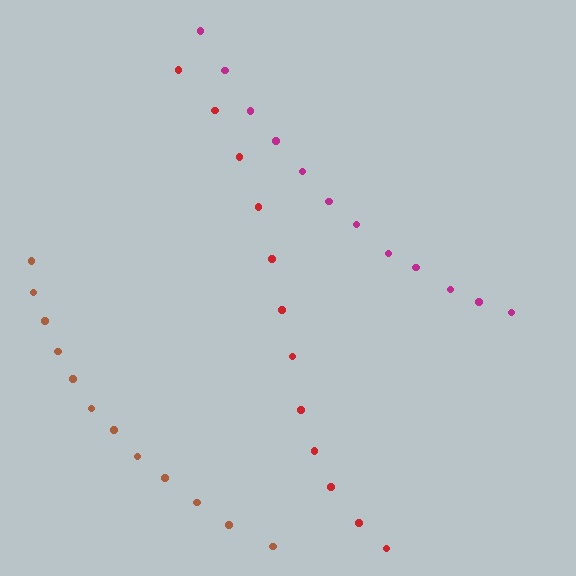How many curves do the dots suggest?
There are 3 distinct paths.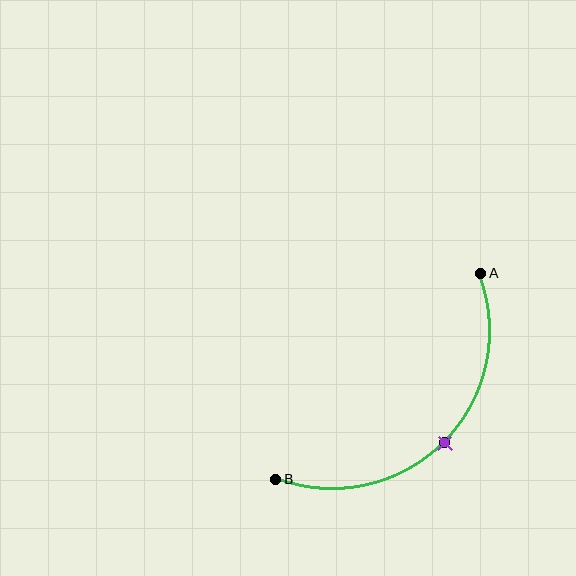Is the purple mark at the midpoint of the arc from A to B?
Yes. The purple mark lies on the arc at equal arc-length from both A and B — it is the arc midpoint.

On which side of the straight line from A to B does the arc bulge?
The arc bulges below and to the right of the straight line connecting A and B.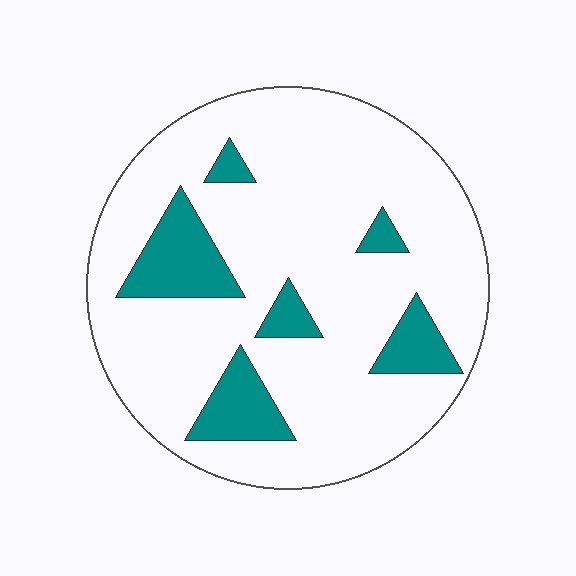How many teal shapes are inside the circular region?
6.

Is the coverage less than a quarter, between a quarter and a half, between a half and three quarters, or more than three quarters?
Less than a quarter.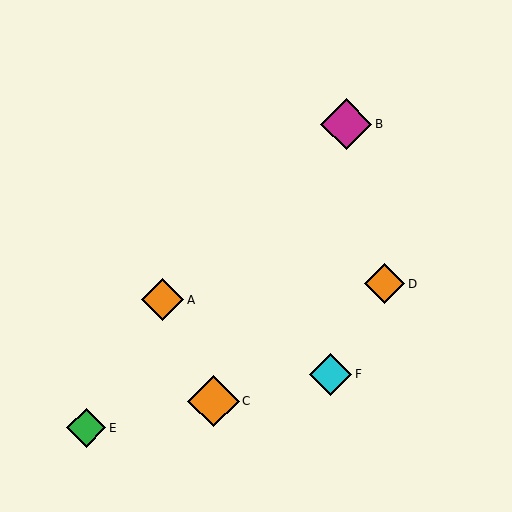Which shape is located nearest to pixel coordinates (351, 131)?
The magenta diamond (labeled B) at (346, 124) is nearest to that location.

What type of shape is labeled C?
Shape C is an orange diamond.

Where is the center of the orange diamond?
The center of the orange diamond is at (163, 300).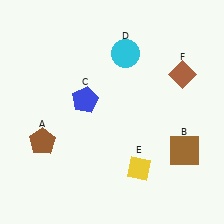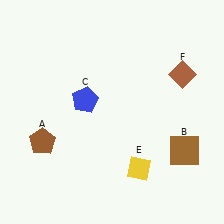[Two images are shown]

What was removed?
The cyan circle (D) was removed in Image 2.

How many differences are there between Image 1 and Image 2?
There is 1 difference between the two images.